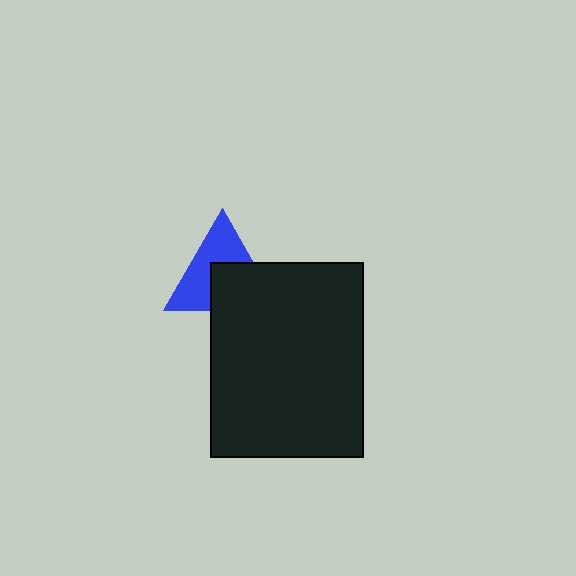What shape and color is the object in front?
The object in front is a black rectangle.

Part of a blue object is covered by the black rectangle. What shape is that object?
It is a triangle.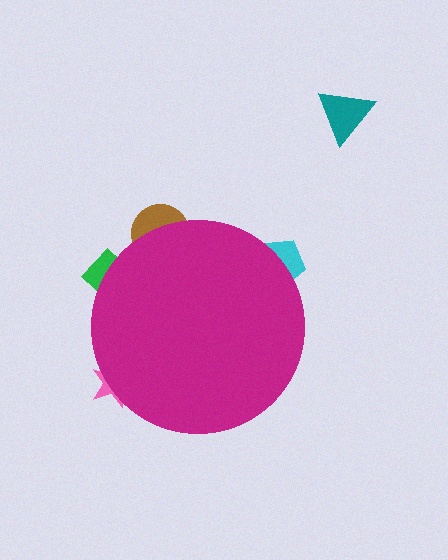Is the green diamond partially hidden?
Yes, the green diamond is partially hidden behind the magenta circle.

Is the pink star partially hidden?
Yes, the pink star is partially hidden behind the magenta circle.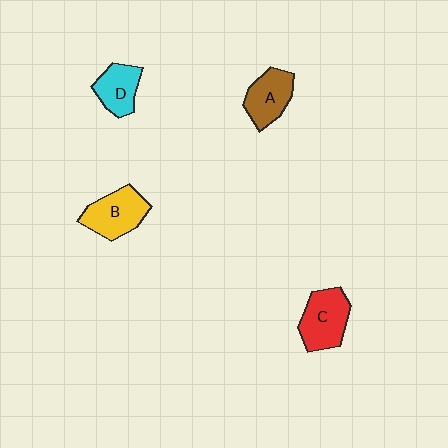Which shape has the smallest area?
Shape D (cyan).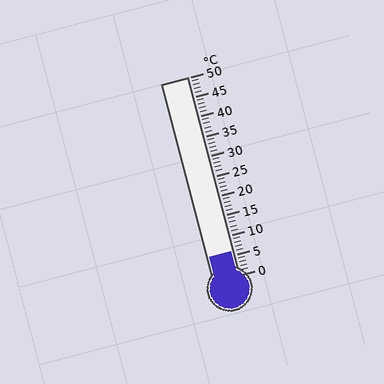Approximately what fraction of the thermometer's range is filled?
The thermometer is filled to approximately 10% of its range.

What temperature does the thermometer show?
The thermometer shows approximately 6°C.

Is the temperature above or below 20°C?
The temperature is below 20°C.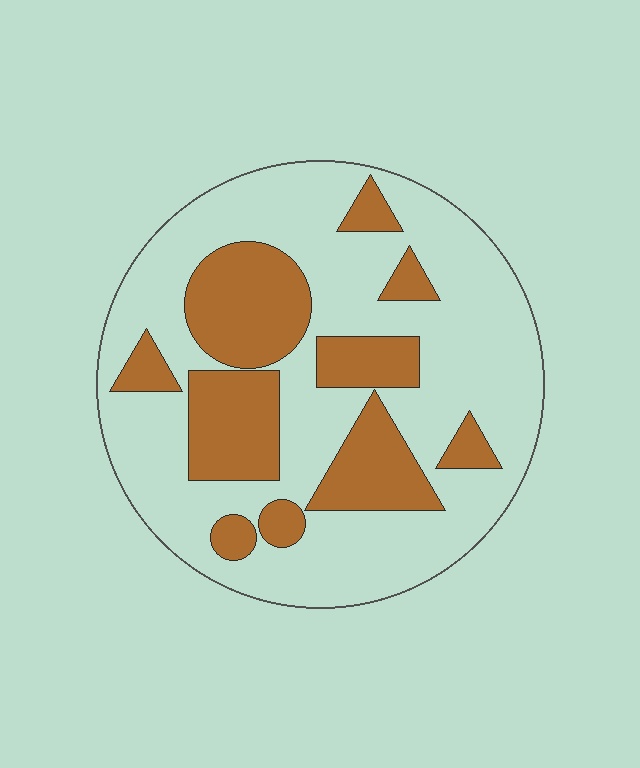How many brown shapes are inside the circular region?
10.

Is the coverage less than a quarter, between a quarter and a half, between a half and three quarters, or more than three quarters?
Between a quarter and a half.